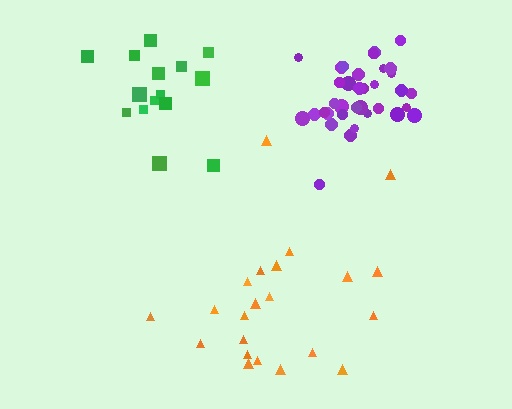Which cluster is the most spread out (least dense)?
Orange.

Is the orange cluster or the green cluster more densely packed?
Green.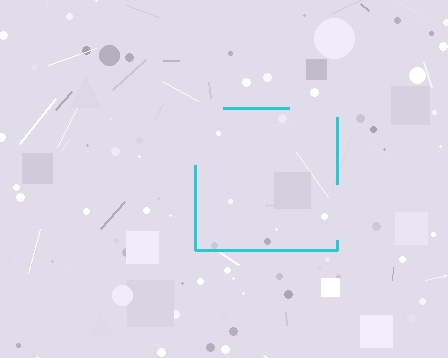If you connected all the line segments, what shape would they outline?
They would outline a square.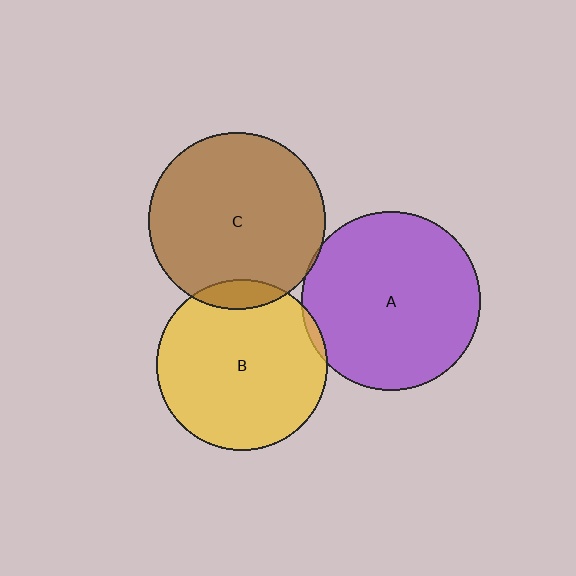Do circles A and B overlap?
Yes.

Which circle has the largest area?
Circle A (purple).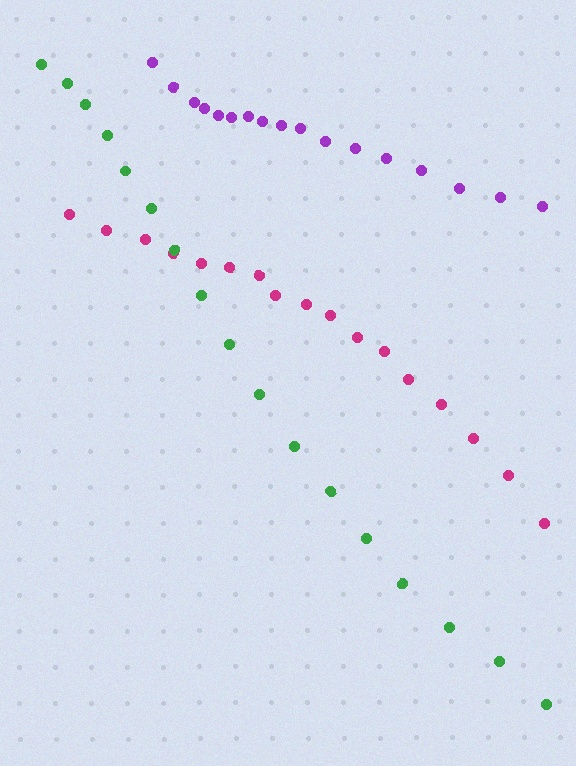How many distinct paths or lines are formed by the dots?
There are 3 distinct paths.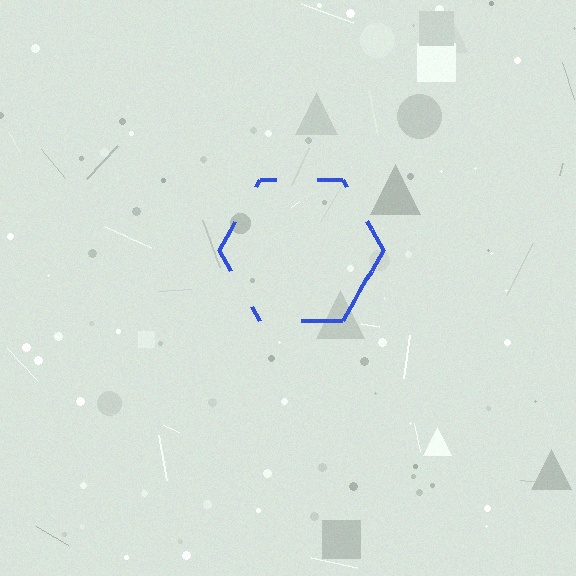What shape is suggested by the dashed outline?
The dashed outline suggests a hexagon.